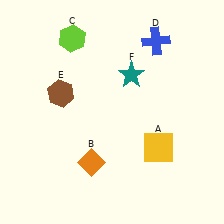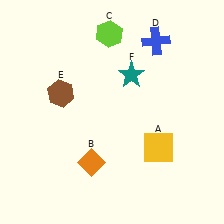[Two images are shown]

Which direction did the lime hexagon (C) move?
The lime hexagon (C) moved right.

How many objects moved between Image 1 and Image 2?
1 object moved between the two images.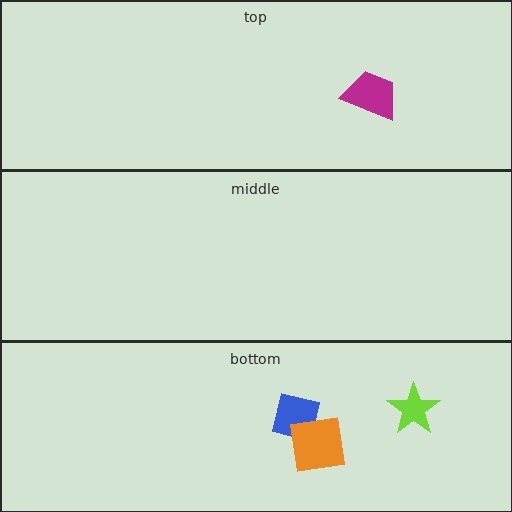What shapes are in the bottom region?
The lime star, the blue square, the orange square.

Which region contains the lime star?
The bottom region.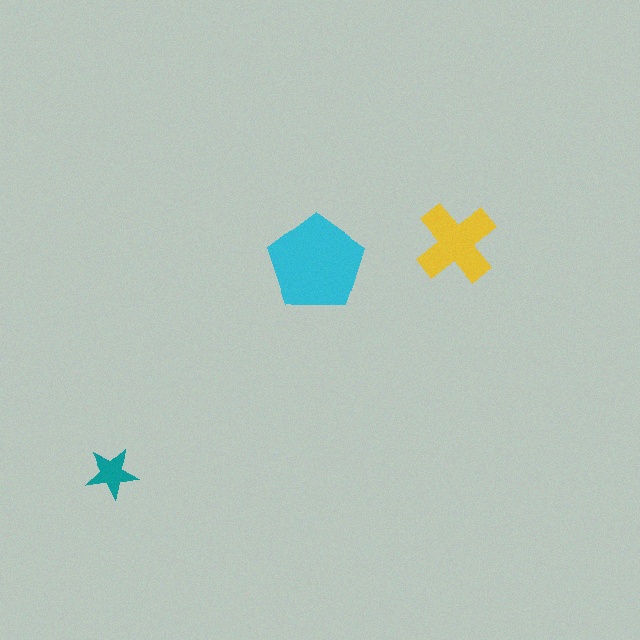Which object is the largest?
The cyan pentagon.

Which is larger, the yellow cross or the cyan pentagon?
The cyan pentagon.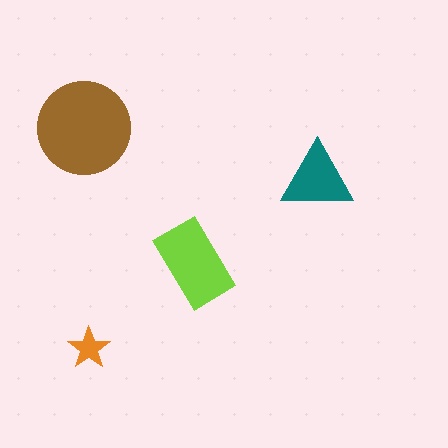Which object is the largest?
The brown circle.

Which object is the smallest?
The orange star.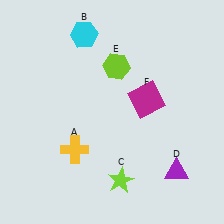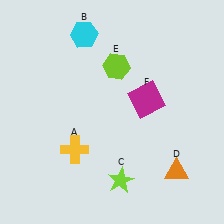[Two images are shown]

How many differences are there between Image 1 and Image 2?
There is 1 difference between the two images.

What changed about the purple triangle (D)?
In Image 1, D is purple. In Image 2, it changed to orange.